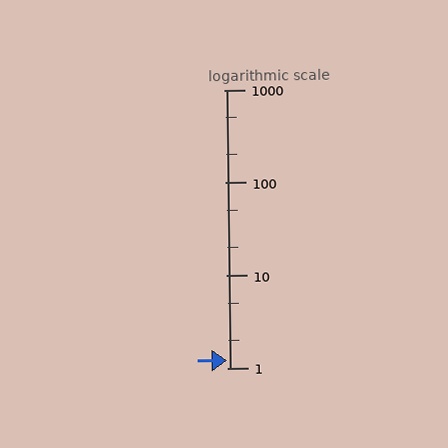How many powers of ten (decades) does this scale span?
The scale spans 3 decades, from 1 to 1000.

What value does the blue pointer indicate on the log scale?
The pointer indicates approximately 1.2.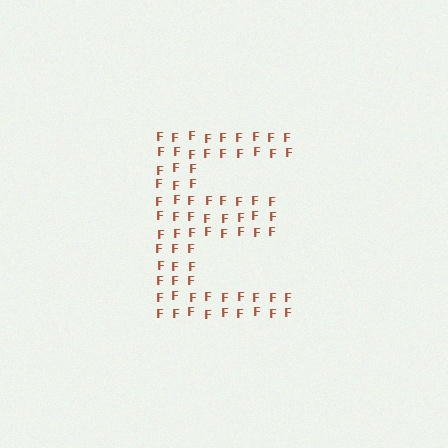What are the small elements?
The small elements are letter F's.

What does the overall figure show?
The overall figure shows the letter E.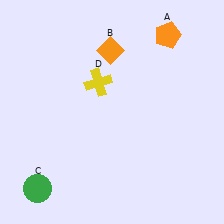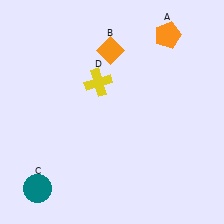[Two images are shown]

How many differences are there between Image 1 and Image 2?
There is 1 difference between the two images.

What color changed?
The circle (C) changed from green in Image 1 to teal in Image 2.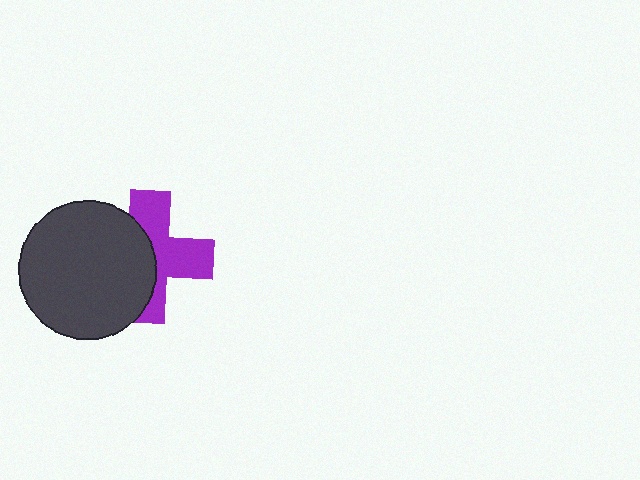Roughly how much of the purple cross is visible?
About half of it is visible (roughly 53%).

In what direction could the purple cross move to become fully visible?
The purple cross could move right. That would shift it out from behind the dark gray circle entirely.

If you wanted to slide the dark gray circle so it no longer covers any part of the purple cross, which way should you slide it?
Slide it left — that is the most direct way to separate the two shapes.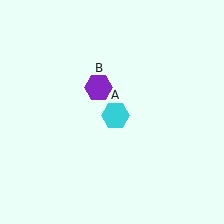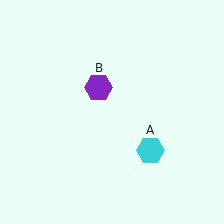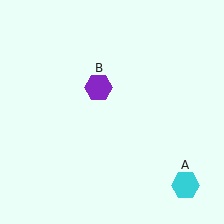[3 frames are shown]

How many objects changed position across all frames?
1 object changed position: cyan hexagon (object A).